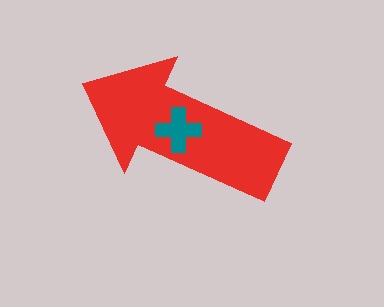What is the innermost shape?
The teal cross.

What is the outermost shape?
The red arrow.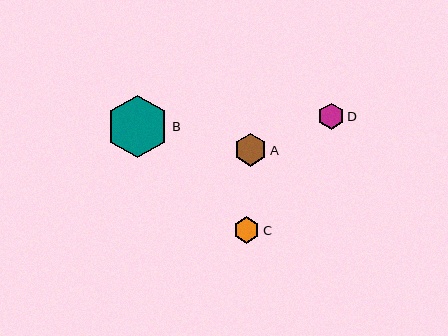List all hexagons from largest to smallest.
From largest to smallest: B, A, C, D.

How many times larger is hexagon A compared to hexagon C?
Hexagon A is approximately 1.3 times the size of hexagon C.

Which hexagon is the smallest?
Hexagon D is the smallest with a size of approximately 26 pixels.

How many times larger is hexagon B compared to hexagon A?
Hexagon B is approximately 1.9 times the size of hexagon A.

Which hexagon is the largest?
Hexagon B is the largest with a size of approximately 63 pixels.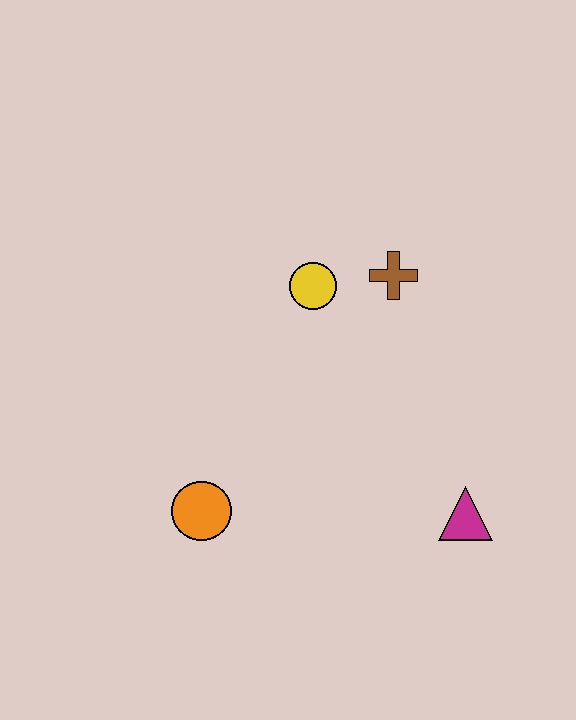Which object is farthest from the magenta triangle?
The yellow circle is farthest from the magenta triangle.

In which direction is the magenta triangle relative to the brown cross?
The magenta triangle is below the brown cross.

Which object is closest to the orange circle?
The yellow circle is closest to the orange circle.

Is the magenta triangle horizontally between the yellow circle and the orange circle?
No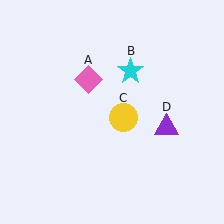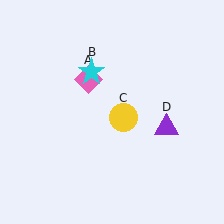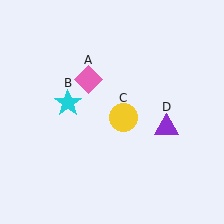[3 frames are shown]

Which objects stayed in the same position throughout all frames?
Pink diamond (object A) and yellow circle (object C) and purple triangle (object D) remained stationary.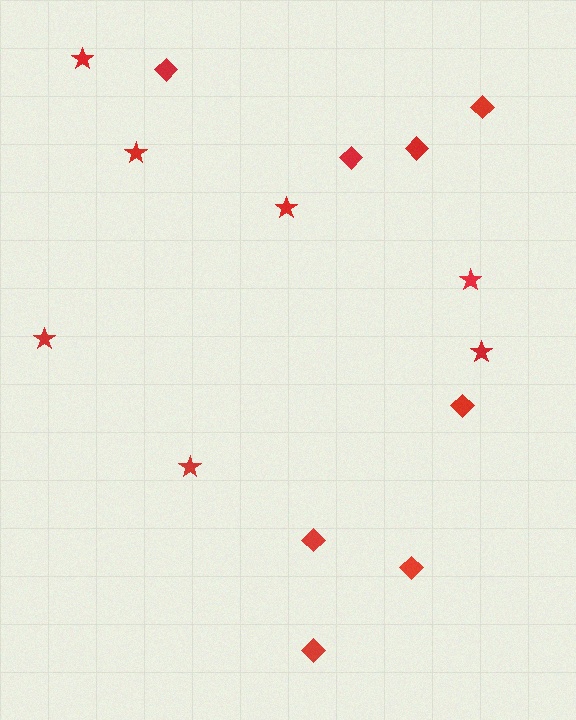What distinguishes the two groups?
There are 2 groups: one group of stars (7) and one group of diamonds (8).